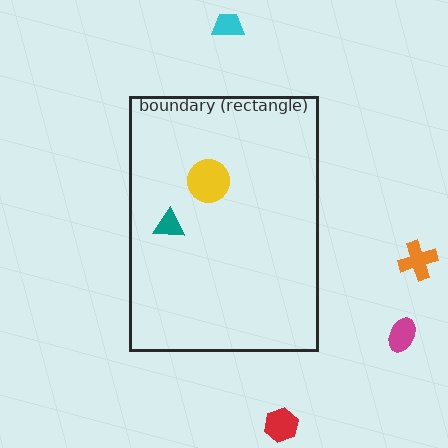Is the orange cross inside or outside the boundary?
Outside.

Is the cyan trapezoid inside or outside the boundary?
Outside.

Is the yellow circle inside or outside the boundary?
Inside.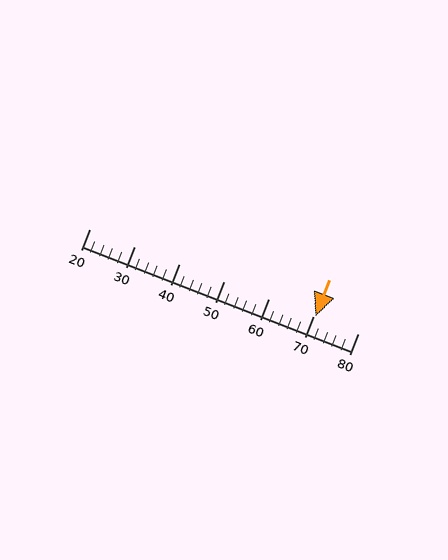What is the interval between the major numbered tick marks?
The major tick marks are spaced 10 units apart.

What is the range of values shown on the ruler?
The ruler shows values from 20 to 80.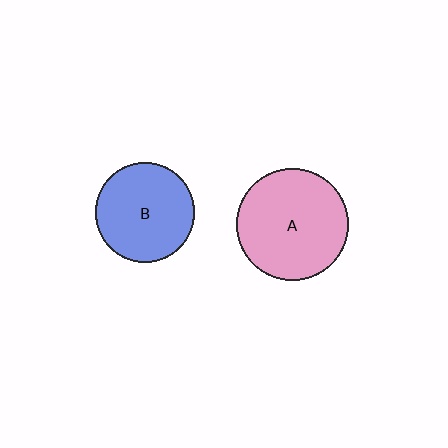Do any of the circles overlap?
No, none of the circles overlap.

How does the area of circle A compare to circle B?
Approximately 1.3 times.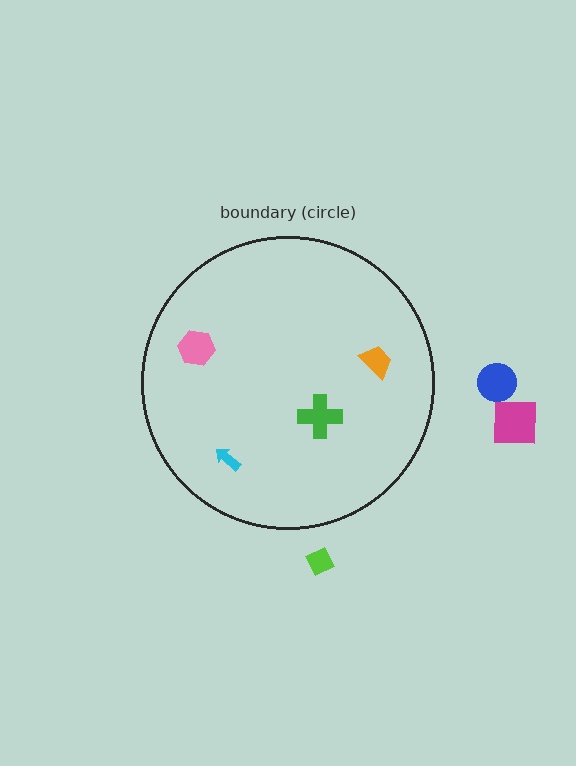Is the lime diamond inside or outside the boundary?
Outside.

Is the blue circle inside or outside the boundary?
Outside.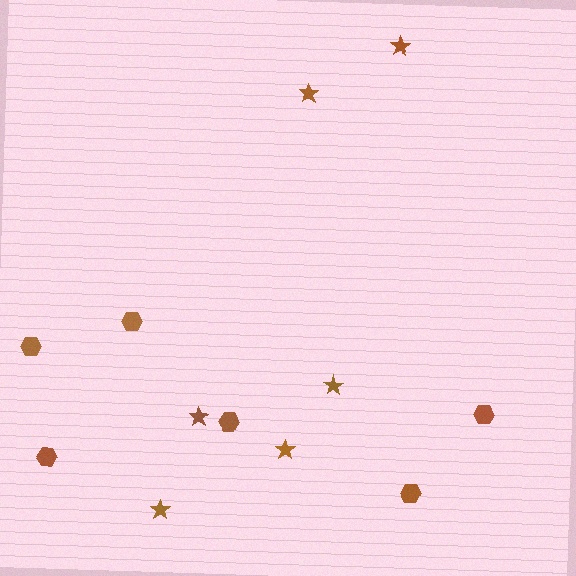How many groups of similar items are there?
There are 2 groups: one group of hexagons (6) and one group of stars (6).